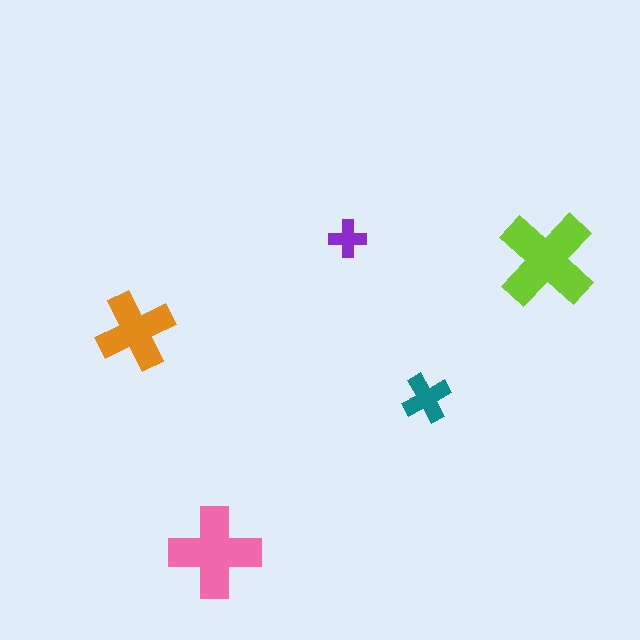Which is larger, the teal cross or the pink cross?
The pink one.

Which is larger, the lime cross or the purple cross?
The lime one.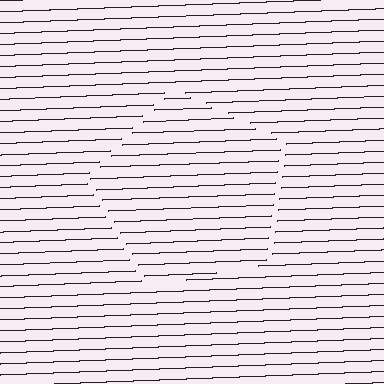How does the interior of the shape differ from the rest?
The interior of the shape contains the same grating, shifted by half a period — the contour is defined by the phase discontinuity where line-ends from the inner and outer gratings abut.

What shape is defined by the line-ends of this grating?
An illusory pentagon. The interior of the shape contains the same grating, shifted by half a period — the contour is defined by the phase discontinuity where line-ends from the inner and outer gratings abut.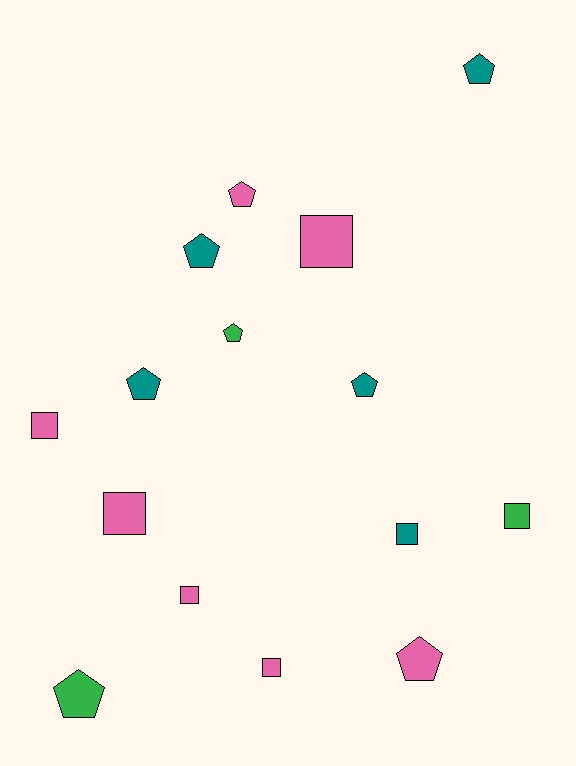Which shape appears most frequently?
Pentagon, with 8 objects.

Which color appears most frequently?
Pink, with 7 objects.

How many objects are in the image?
There are 15 objects.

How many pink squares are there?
There are 5 pink squares.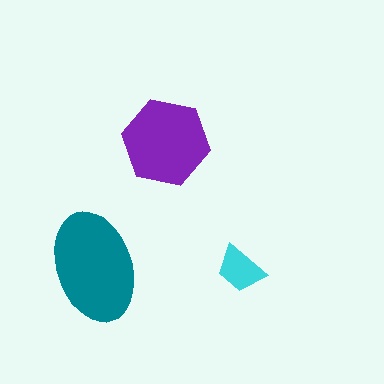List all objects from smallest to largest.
The cyan trapezoid, the purple hexagon, the teal ellipse.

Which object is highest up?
The purple hexagon is topmost.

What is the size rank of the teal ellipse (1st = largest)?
1st.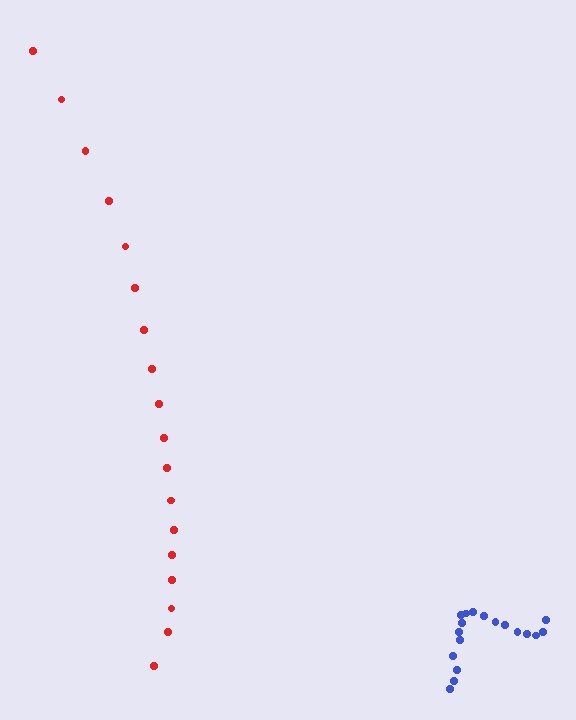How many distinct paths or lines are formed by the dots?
There are 2 distinct paths.